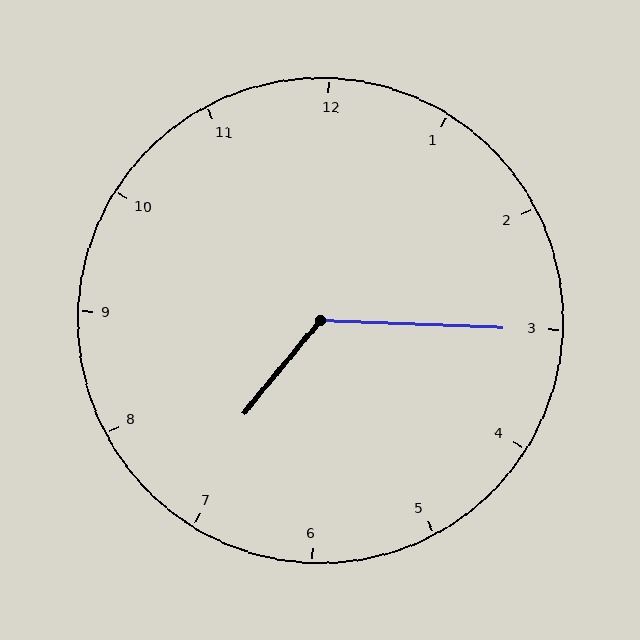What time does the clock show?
7:15.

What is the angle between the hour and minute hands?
Approximately 128 degrees.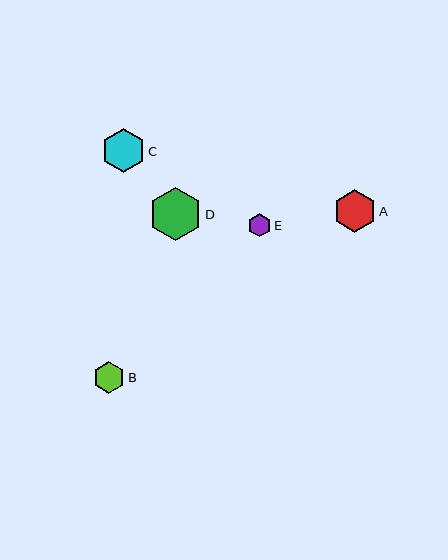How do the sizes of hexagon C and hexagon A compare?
Hexagon C and hexagon A are approximately the same size.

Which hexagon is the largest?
Hexagon D is the largest with a size of approximately 54 pixels.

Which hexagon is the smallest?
Hexagon E is the smallest with a size of approximately 23 pixels.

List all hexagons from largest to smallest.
From largest to smallest: D, C, A, B, E.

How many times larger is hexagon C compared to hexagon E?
Hexagon C is approximately 1.9 times the size of hexagon E.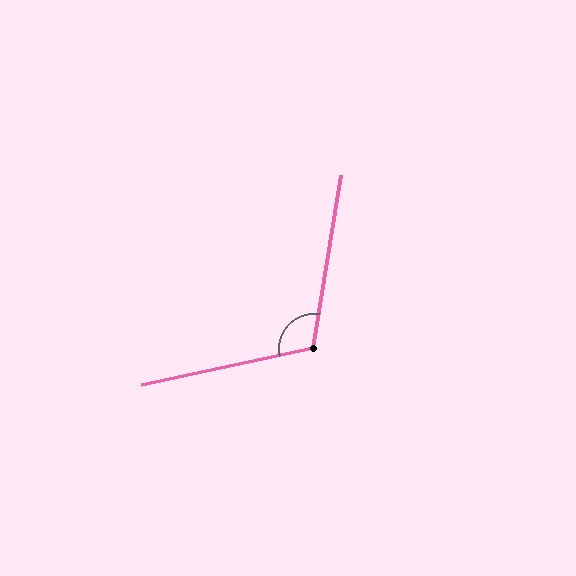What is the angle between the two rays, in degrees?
Approximately 111 degrees.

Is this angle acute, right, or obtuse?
It is obtuse.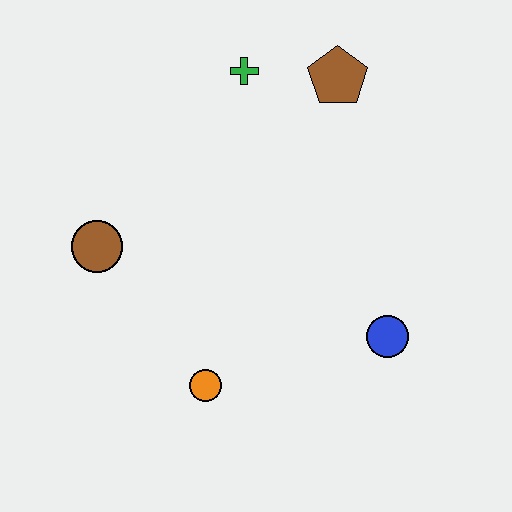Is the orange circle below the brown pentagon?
Yes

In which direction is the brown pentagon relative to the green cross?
The brown pentagon is to the right of the green cross.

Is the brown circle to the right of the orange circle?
No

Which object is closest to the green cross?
The brown pentagon is closest to the green cross.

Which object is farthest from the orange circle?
The brown pentagon is farthest from the orange circle.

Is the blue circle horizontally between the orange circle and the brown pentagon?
No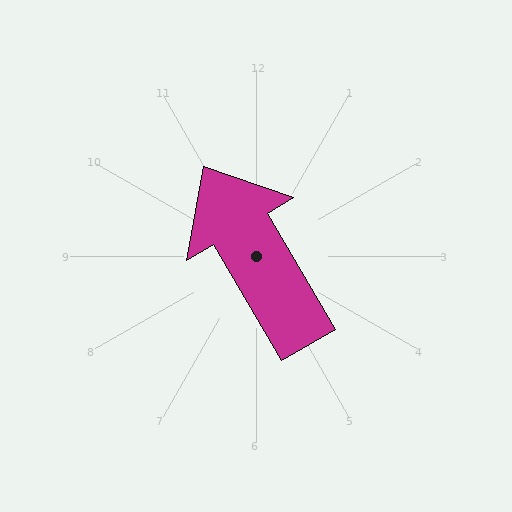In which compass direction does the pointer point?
Northwest.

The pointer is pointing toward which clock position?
Roughly 11 o'clock.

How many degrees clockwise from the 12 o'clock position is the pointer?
Approximately 330 degrees.